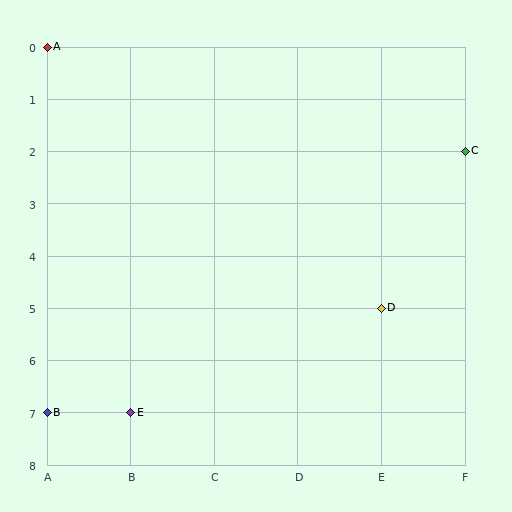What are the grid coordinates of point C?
Point C is at grid coordinates (F, 2).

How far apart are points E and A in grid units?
Points E and A are 1 column and 7 rows apart (about 7.1 grid units diagonally).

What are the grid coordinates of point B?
Point B is at grid coordinates (A, 7).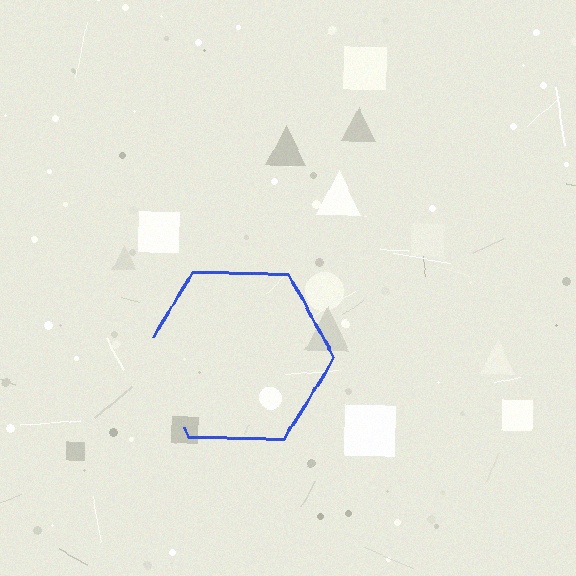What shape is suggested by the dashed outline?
The dashed outline suggests a hexagon.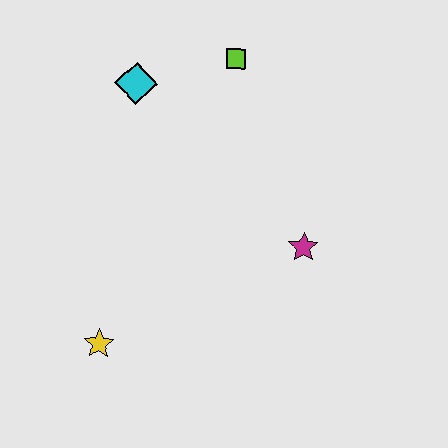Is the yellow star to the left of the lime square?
Yes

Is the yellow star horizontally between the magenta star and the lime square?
No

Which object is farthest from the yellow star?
The lime square is farthest from the yellow star.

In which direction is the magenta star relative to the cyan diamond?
The magenta star is to the right of the cyan diamond.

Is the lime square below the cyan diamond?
No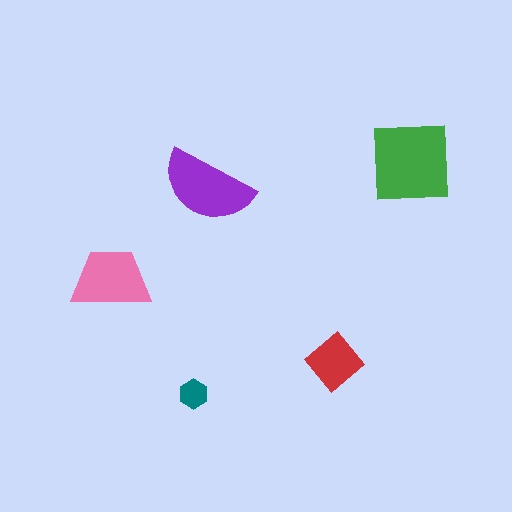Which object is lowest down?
The teal hexagon is bottommost.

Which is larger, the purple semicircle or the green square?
The green square.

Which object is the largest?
The green square.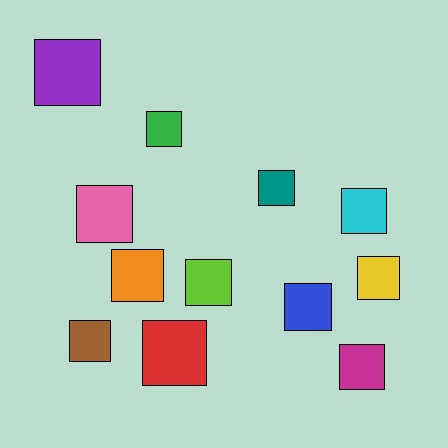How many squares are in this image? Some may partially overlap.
There are 12 squares.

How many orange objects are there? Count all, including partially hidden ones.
There is 1 orange object.